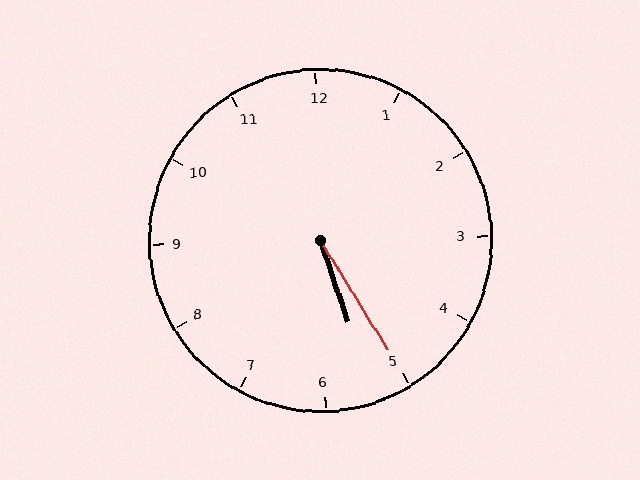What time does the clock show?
5:25.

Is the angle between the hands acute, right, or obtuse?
It is acute.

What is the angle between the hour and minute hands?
Approximately 12 degrees.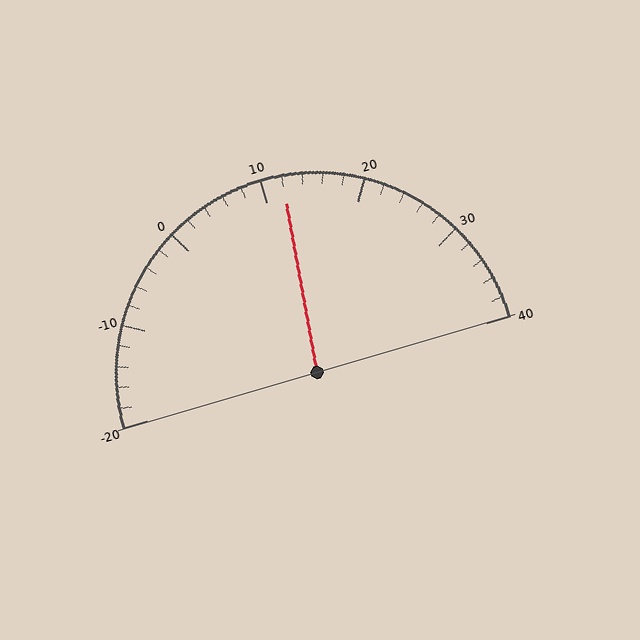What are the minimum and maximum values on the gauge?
The gauge ranges from -20 to 40.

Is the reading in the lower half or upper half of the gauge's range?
The reading is in the upper half of the range (-20 to 40).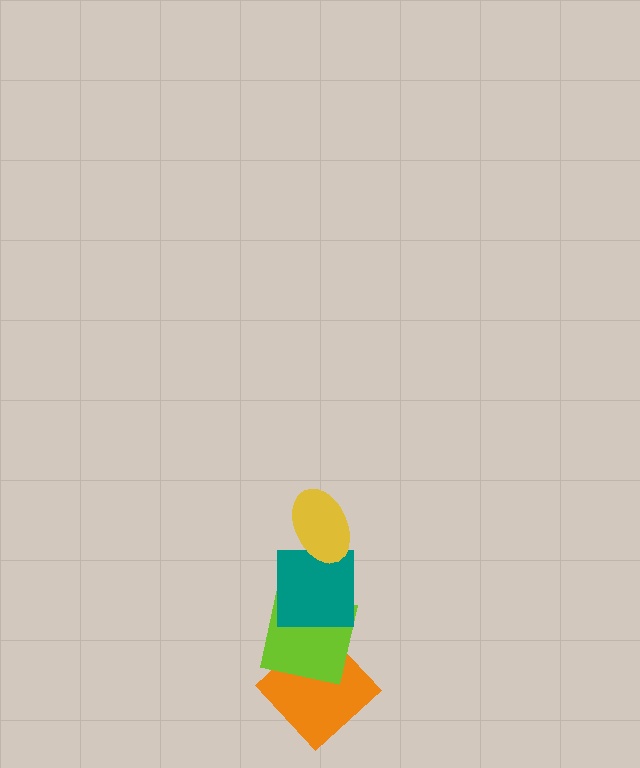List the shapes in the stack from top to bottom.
From top to bottom: the yellow ellipse, the teal square, the lime square, the orange diamond.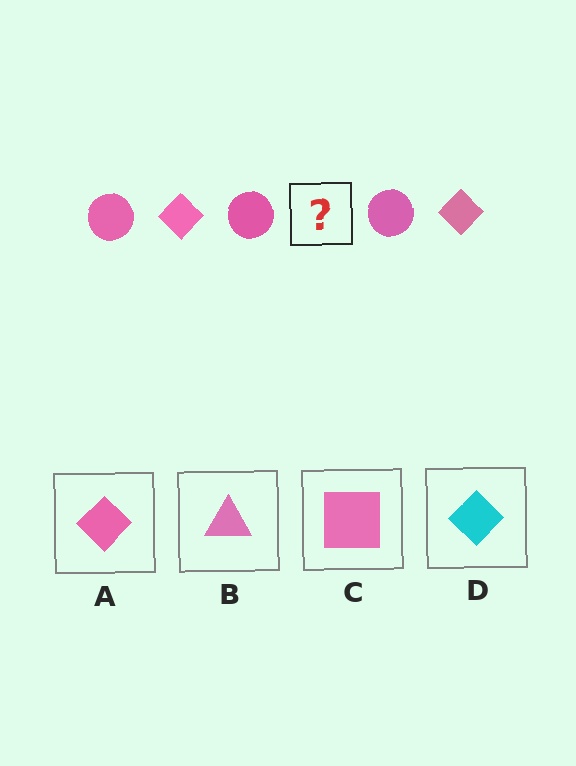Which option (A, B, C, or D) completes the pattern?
A.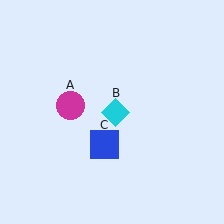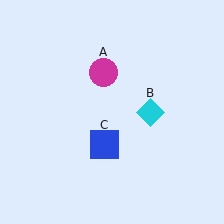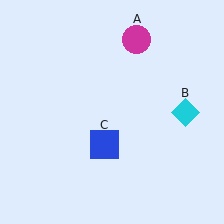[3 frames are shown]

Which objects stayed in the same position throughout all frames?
Blue square (object C) remained stationary.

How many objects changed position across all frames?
2 objects changed position: magenta circle (object A), cyan diamond (object B).